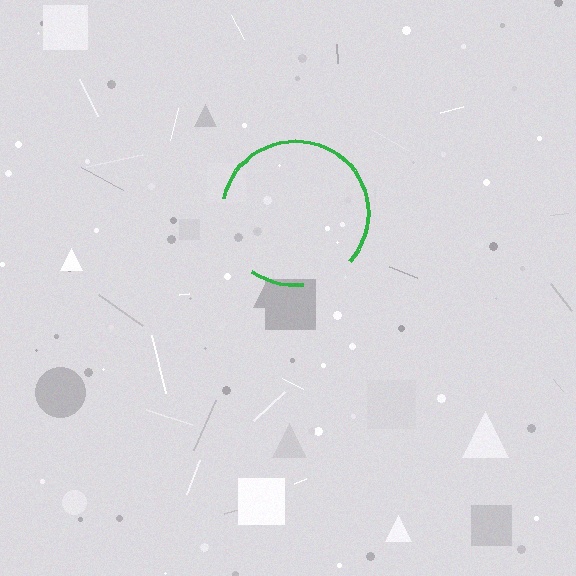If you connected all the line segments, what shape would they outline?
They would outline a circle.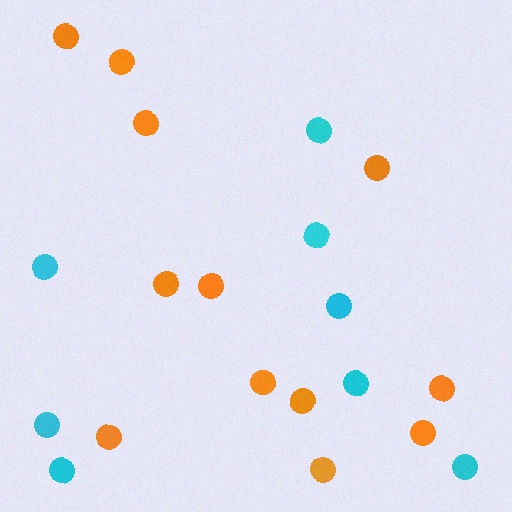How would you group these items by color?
There are 2 groups: one group of cyan circles (8) and one group of orange circles (12).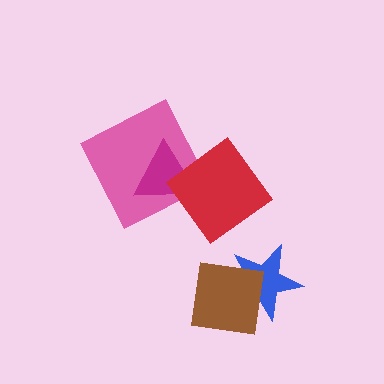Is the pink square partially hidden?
Yes, it is partially covered by another shape.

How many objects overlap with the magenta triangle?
2 objects overlap with the magenta triangle.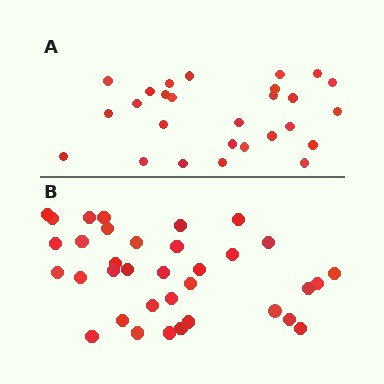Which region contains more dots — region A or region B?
Region B (the bottom region) has more dots.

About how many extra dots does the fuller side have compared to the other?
Region B has roughly 8 or so more dots than region A.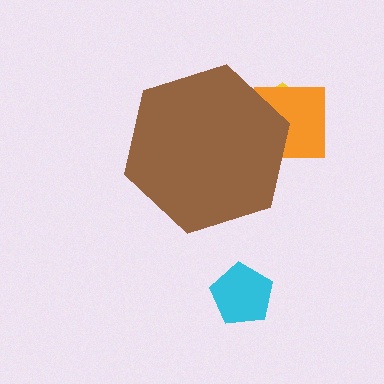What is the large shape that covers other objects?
A brown hexagon.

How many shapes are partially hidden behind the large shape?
2 shapes are partially hidden.